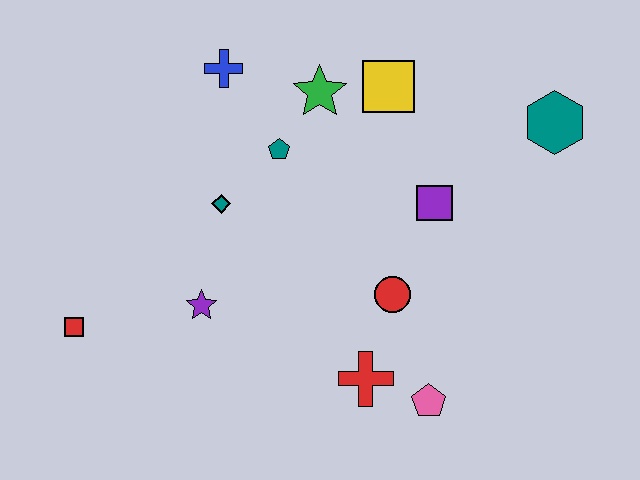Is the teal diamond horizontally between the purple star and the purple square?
Yes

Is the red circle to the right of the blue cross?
Yes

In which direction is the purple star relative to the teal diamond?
The purple star is below the teal diamond.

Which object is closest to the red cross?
The pink pentagon is closest to the red cross.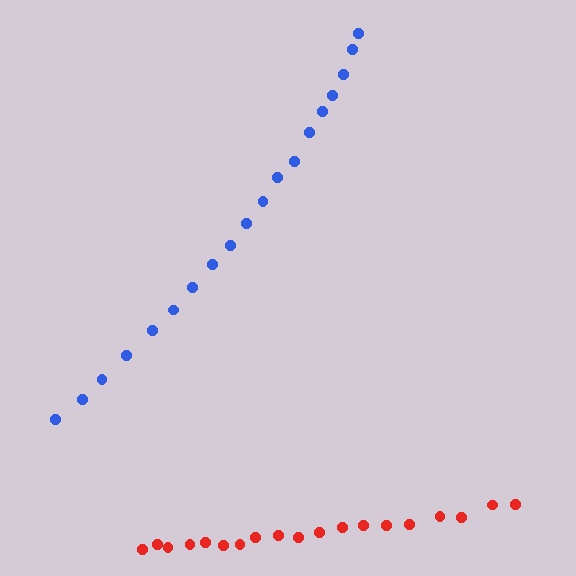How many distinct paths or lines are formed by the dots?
There are 2 distinct paths.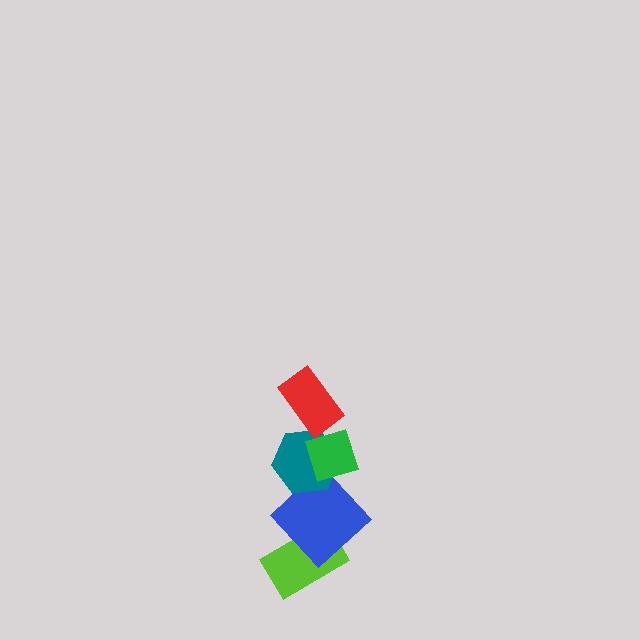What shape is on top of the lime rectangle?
The blue diamond is on top of the lime rectangle.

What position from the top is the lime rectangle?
The lime rectangle is 5th from the top.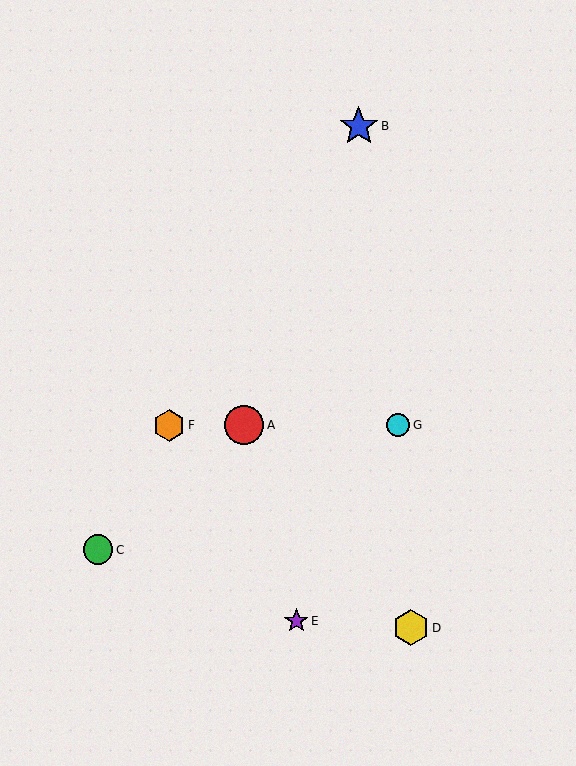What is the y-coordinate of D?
Object D is at y≈628.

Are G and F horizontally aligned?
Yes, both are at y≈425.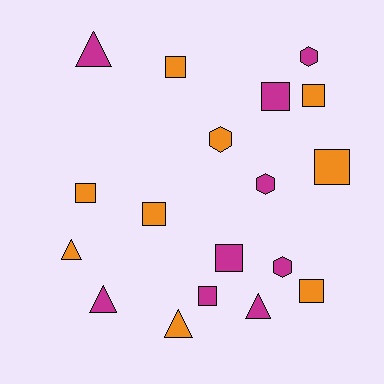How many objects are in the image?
There are 18 objects.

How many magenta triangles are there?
There are 3 magenta triangles.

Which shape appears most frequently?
Square, with 9 objects.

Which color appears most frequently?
Magenta, with 9 objects.